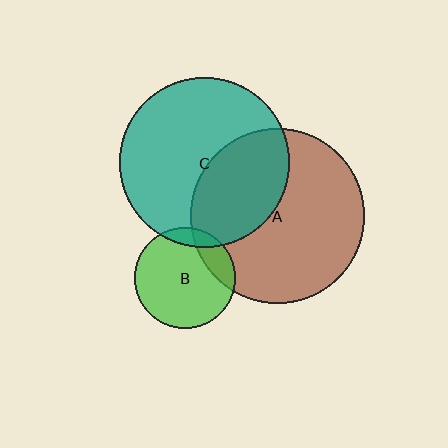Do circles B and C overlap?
Yes.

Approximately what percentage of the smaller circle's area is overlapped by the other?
Approximately 10%.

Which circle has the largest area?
Circle A (brown).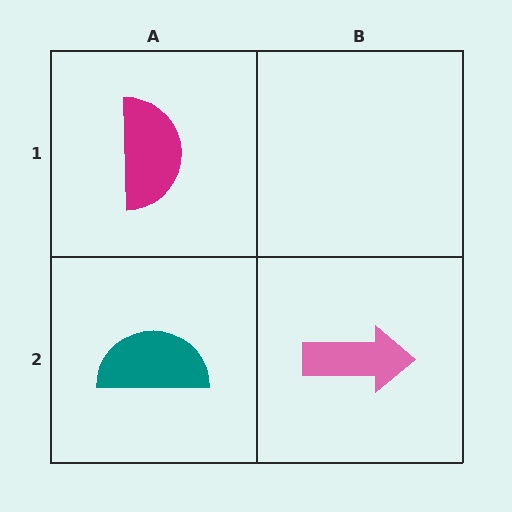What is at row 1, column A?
A magenta semicircle.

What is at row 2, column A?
A teal semicircle.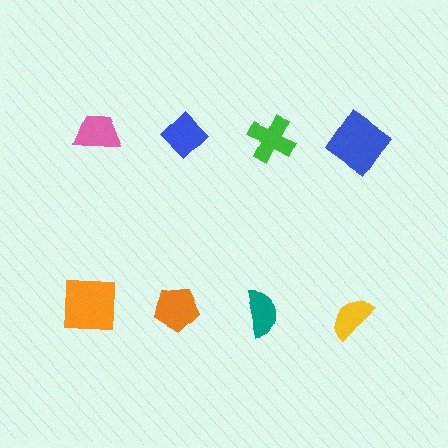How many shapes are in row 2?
4 shapes.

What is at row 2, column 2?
An orange pentagon.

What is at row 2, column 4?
A yellow semicircle.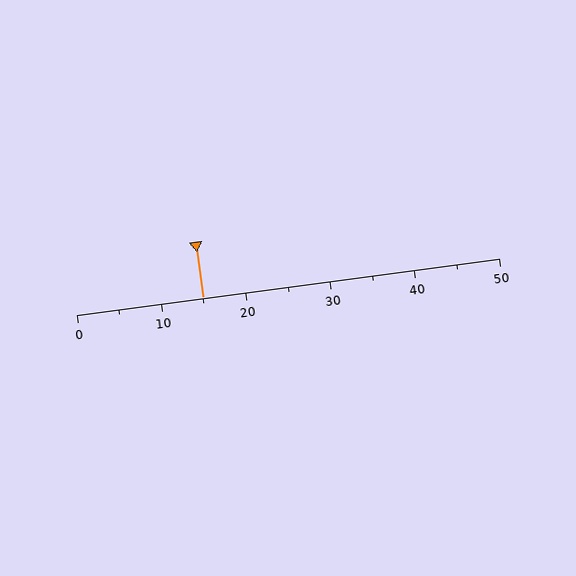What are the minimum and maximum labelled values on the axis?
The axis runs from 0 to 50.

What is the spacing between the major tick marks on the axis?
The major ticks are spaced 10 apart.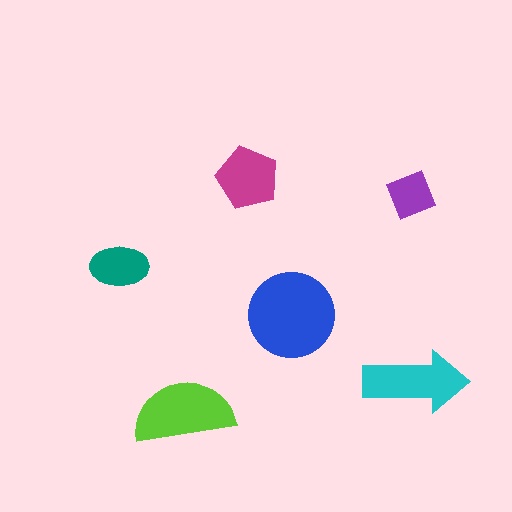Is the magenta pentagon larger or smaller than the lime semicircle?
Smaller.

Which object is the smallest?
The purple diamond.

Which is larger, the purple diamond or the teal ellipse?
The teal ellipse.